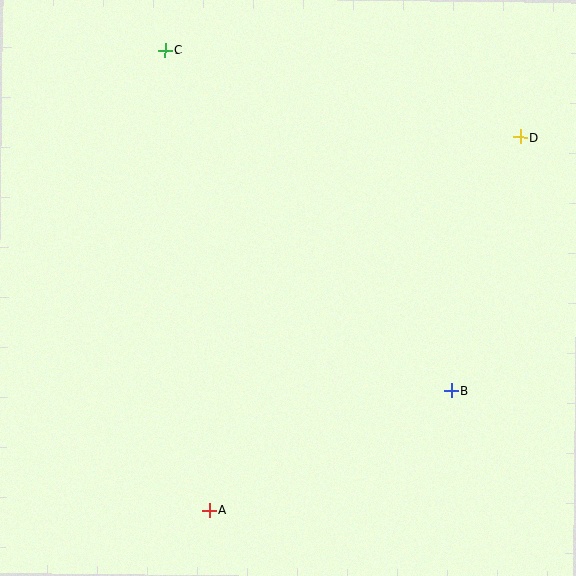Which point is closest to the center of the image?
Point B at (451, 391) is closest to the center.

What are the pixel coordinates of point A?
Point A is at (209, 510).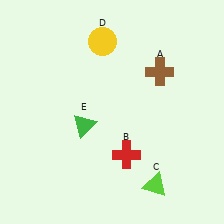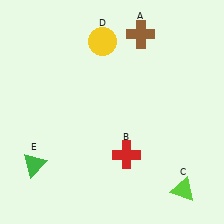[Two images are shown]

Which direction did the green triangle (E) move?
The green triangle (E) moved left.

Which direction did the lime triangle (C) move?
The lime triangle (C) moved right.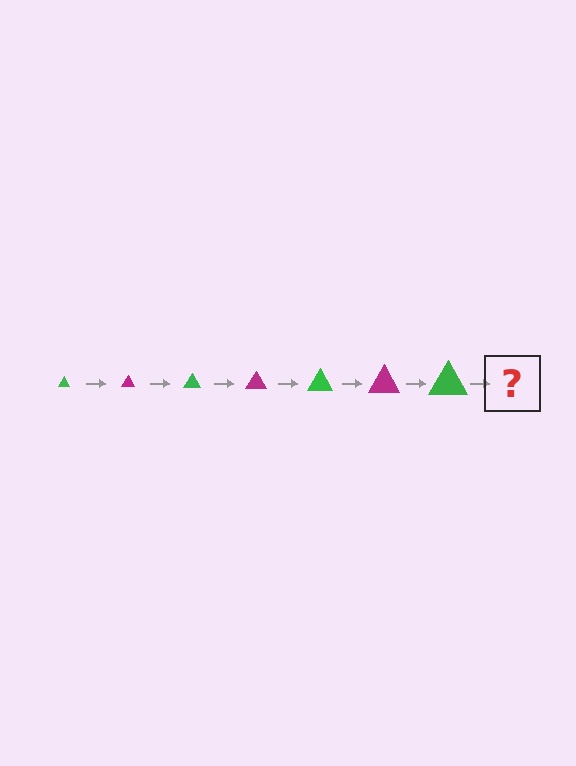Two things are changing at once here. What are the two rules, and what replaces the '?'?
The two rules are that the triangle grows larger each step and the color cycles through green and magenta. The '?' should be a magenta triangle, larger than the previous one.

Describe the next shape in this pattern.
It should be a magenta triangle, larger than the previous one.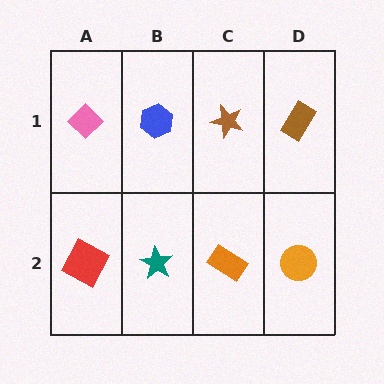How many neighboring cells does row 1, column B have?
3.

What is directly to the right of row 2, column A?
A teal star.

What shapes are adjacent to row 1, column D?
An orange circle (row 2, column D), a brown star (row 1, column C).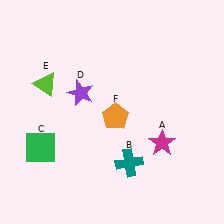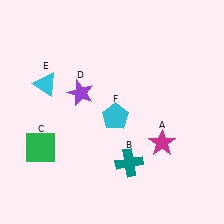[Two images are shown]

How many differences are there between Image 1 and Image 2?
There are 2 differences between the two images.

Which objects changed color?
E changed from lime to cyan. F changed from orange to cyan.